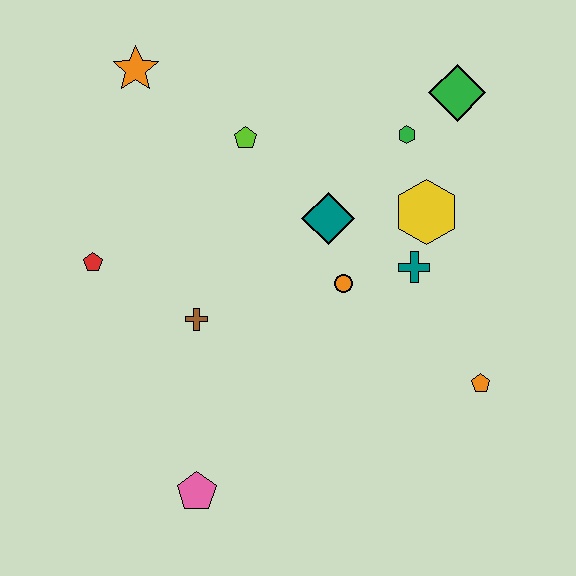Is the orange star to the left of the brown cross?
Yes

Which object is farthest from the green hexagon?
The pink pentagon is farthest from the green hexagon.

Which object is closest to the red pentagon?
The brown cross is closest to the red pentagon.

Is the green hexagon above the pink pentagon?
Yes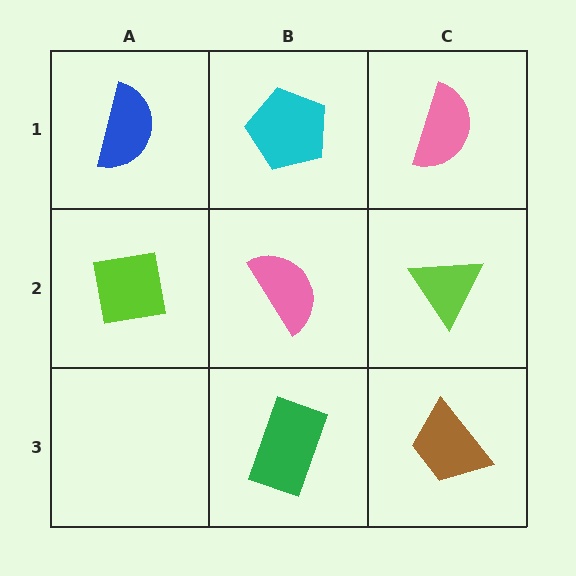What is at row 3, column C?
A brown trapezoid.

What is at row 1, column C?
A pink semicircle.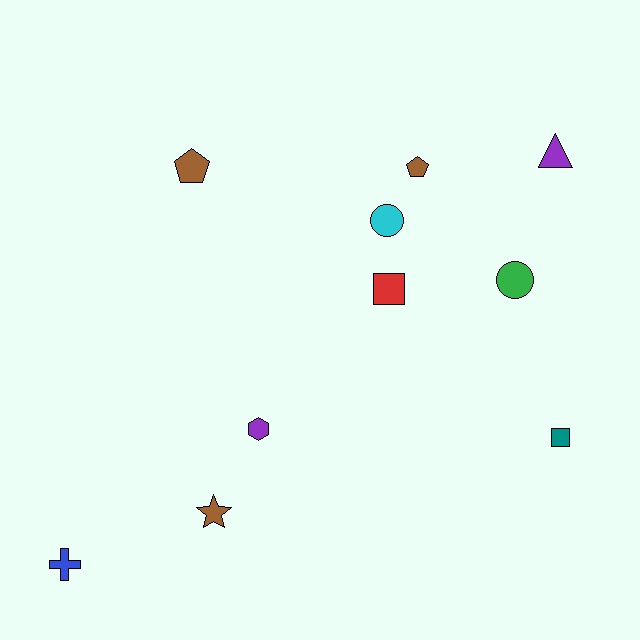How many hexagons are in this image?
There is 1 hexagon.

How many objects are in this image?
There are 10 objects.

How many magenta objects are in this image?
There are no magenta objects.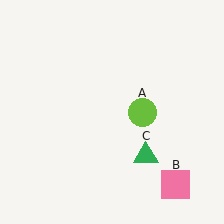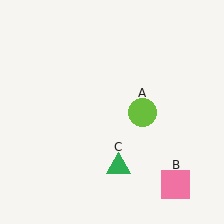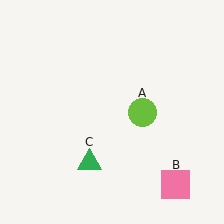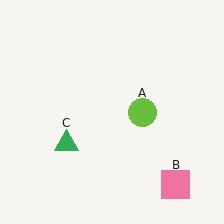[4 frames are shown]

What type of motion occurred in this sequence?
The green triangle (object C) rotated clockwise around the center of the scene.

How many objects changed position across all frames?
1 object changed position: green triangle (object C).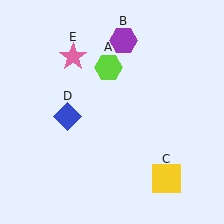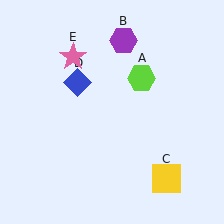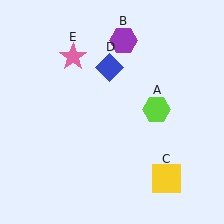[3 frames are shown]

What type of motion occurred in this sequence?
The lime hexagon (object A), blue diamond (object D) rotated clockwise around the center of the scene.